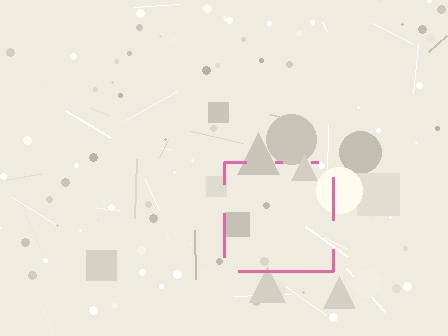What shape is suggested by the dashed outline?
The dashed outline suggests a square.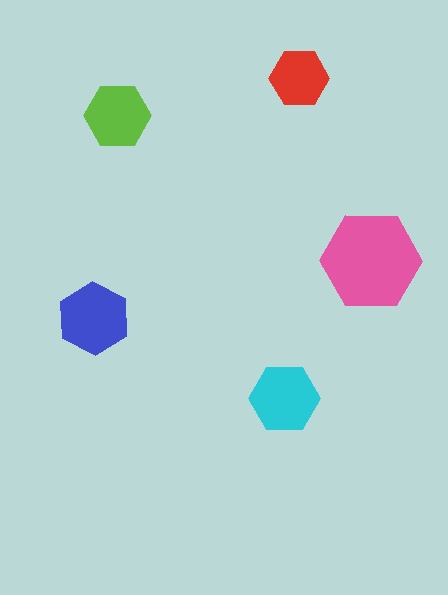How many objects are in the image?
There are 5 objects in the image.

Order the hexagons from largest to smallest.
the pink one, the blue one, the cyan one, the lime one, the red one.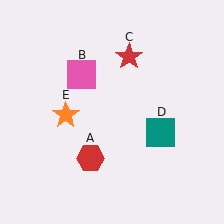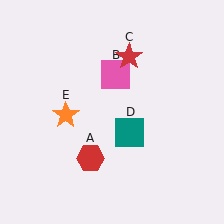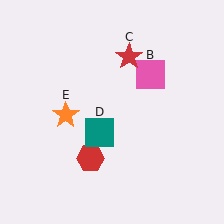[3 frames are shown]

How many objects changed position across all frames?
2 objects changed position: pink square (object B), teal square (object D).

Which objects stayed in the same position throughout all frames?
Red hexagon (object A) and red star (object C) and orange star (object E) remained stationary.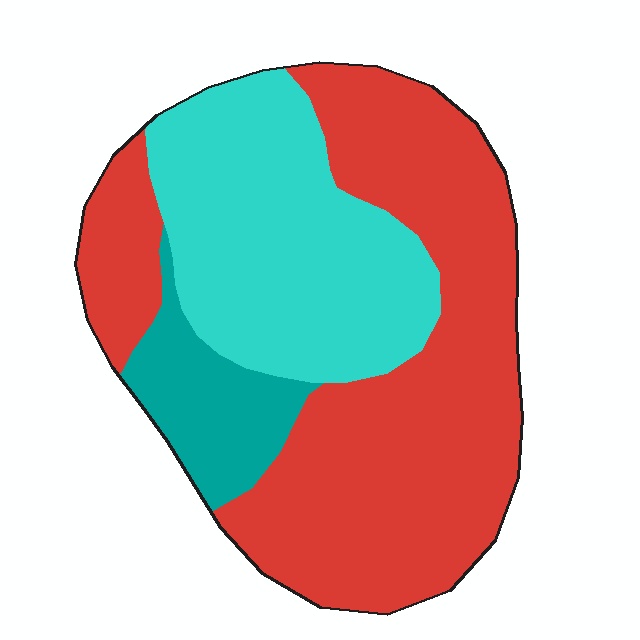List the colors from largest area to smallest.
From largest to smallest: red, cyan, teal.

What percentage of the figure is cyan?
Cyan takes up about one third (1/3) of the figure.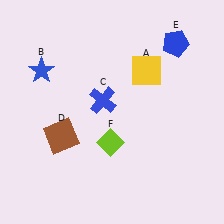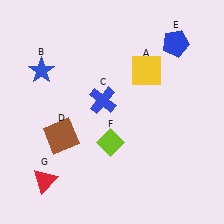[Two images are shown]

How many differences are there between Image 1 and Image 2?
There is 1 difference between the two images.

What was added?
A red triangle (G) was added in Image 2.